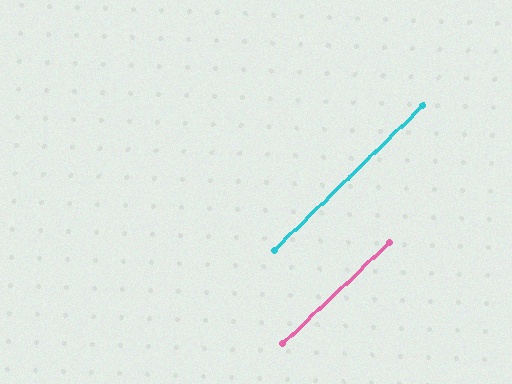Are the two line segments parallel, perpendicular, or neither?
Parallel — their directions differ by only 0.9°.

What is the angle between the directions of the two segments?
Approximately 1 degree.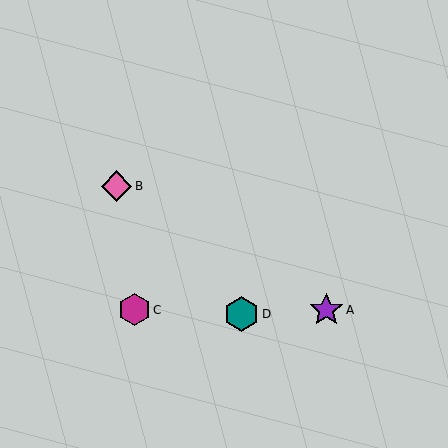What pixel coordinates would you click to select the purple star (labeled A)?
Click at (326, 310) to select the purple star A.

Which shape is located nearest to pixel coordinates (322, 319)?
The purple star (labeled A) at (326, 310) is nearest to that location.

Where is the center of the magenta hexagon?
The center of the magenta hexagon is at (134, 310).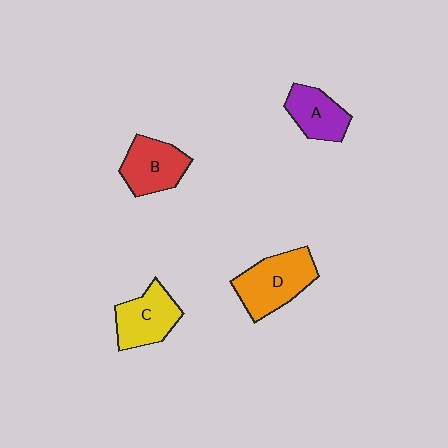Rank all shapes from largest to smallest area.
From largest to smallest: D (orange), C (yellow), B (red), A (purple).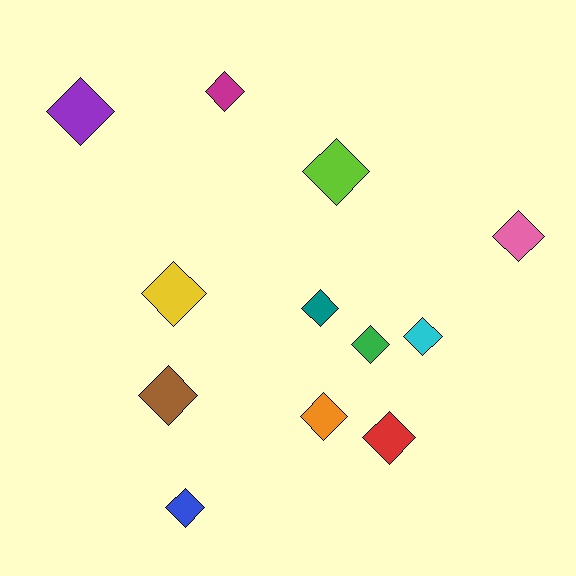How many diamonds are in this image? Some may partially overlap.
There are 12 diamonds.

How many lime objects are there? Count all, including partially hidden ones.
There is 1 lime object.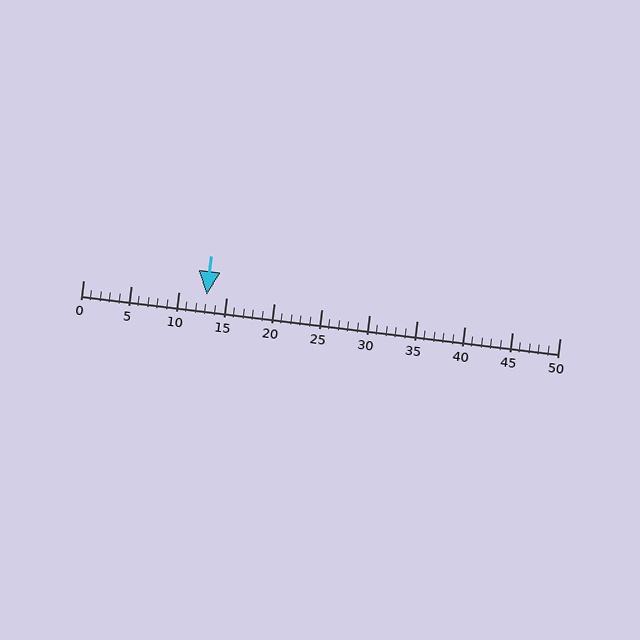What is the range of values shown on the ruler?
The ruler shows values from 0 to 50.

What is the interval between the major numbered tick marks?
The major tick marks are spaced 5 units apart.